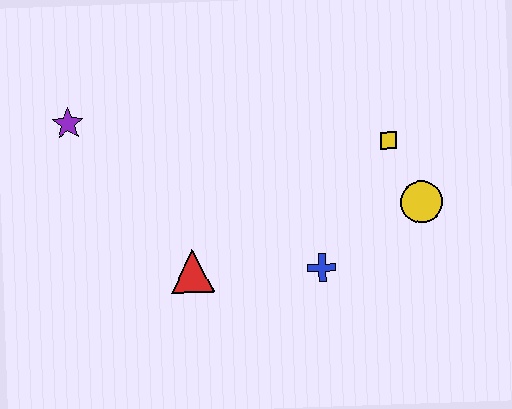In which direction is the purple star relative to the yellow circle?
The purple star is to the left of the yellow circle.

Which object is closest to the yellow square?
The yellow circle is closest to the yellow square.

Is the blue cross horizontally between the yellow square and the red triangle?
Yes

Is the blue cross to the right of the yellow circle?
No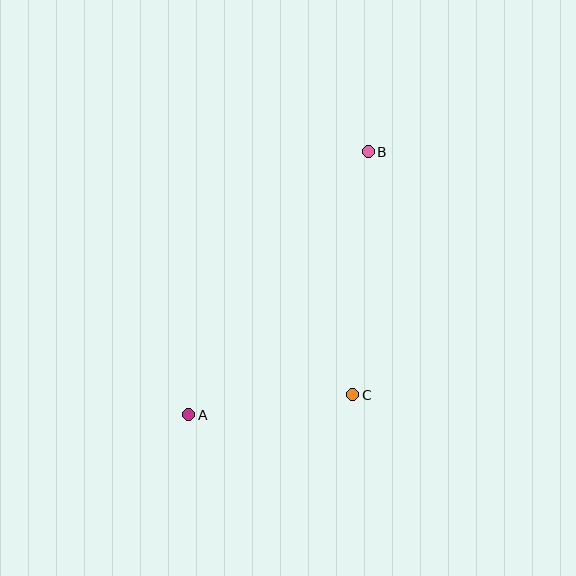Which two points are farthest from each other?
Points A and B are farthest from each other.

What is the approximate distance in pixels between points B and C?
The distance between B and C is approximately 243 pixels.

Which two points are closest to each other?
Points A and C are closest to each other.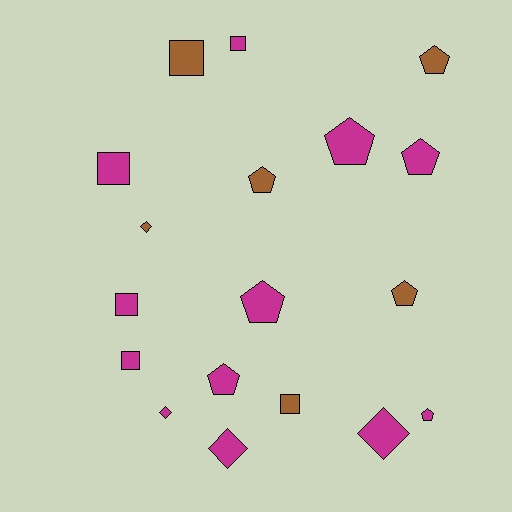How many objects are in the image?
There are 18 objects.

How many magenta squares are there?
There are 4 magenta squares.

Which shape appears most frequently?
Pentagon, with 8 objects.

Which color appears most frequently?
Magenta, with 12 objects.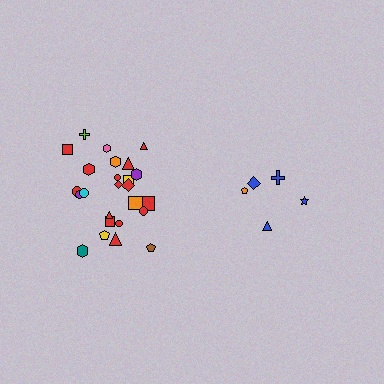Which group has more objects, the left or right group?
The left group.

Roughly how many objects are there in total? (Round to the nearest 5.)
Roughly 30 objects in total.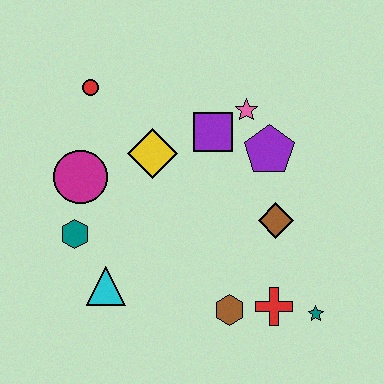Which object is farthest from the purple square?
The teal star is farthest from the purple square.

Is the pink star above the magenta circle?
Yes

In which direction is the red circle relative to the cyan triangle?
The red circle is above the cyan triangle.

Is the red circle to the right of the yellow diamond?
No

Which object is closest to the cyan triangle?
The teal hexagon is closest to the cyan triangle.